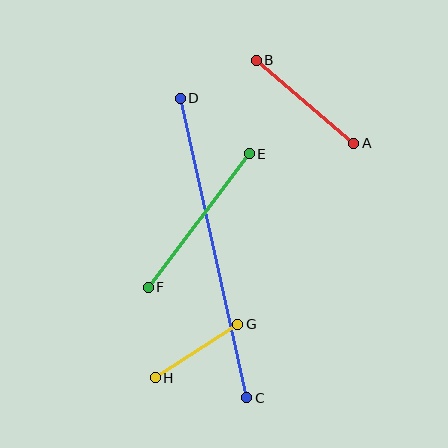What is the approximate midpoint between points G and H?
The midpoint is at approximately (197, 351) pixels.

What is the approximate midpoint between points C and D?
The midpoint is at approximately (213, 248) pixels.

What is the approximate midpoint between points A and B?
The midpoint is at approximately (305, 102) pixels.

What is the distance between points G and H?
The distance is approximately 98 pixels.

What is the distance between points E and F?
The distance is approximately 168 pixels.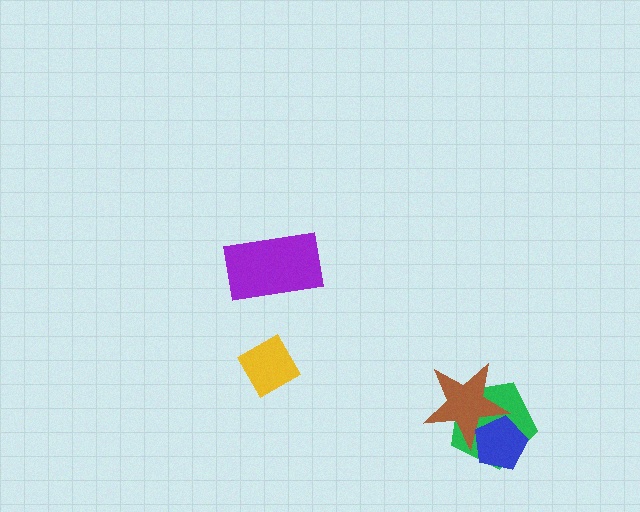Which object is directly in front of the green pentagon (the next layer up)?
The brown star is directly in front of the green pentagon.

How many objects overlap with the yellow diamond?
0 objects overlap with the yellow diamond.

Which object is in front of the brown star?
The blue pentagon is in front of the brown star.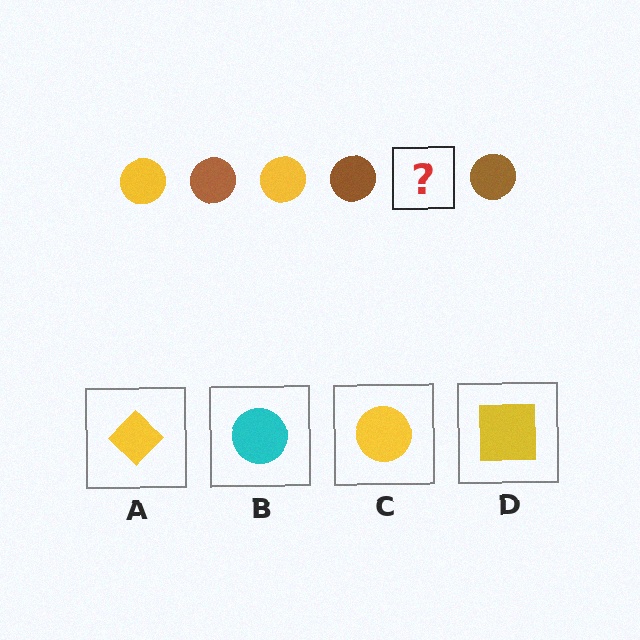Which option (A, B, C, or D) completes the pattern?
C.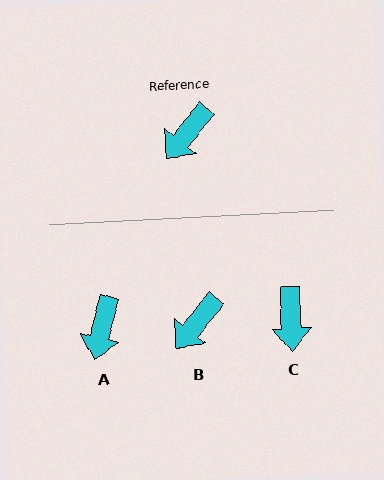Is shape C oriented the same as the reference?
No, it is off by about 41 degrees.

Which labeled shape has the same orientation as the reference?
B.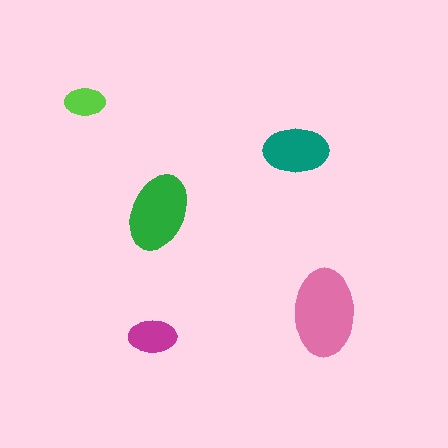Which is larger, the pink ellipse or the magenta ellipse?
The pink one.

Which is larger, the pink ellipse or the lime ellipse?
The pink one.